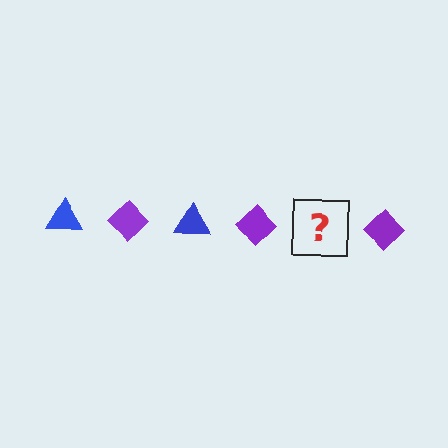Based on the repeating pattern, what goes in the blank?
The blank should be a blue triangle.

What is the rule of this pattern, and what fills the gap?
The rule is that the pattern alternates between blue triangle and purple diamond. The gap should be filled with a blue triangle.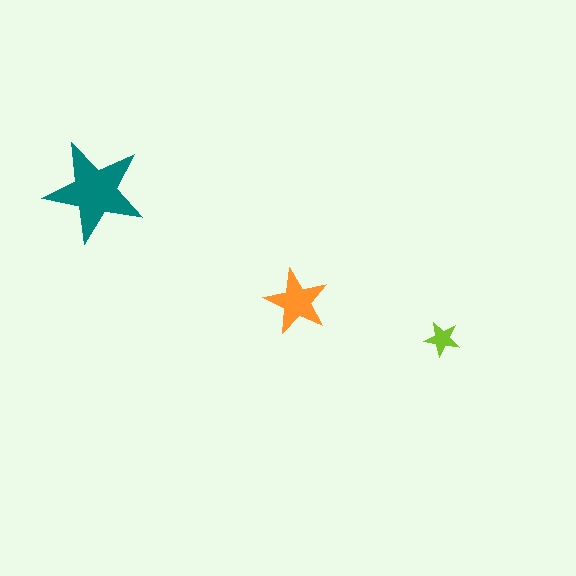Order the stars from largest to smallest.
the teal one, the orange one, the lime one.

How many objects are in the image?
There are 3 objects in the image.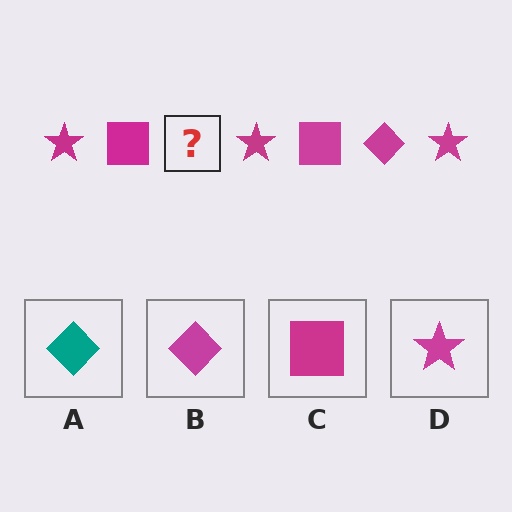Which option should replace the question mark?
Option B.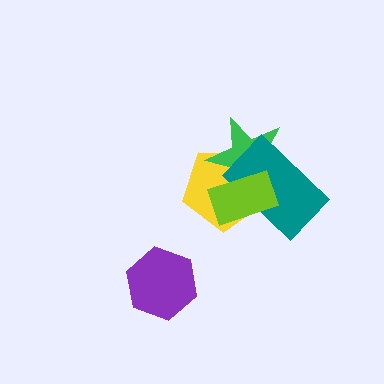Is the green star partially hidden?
Yes, it is partially covered by another shape.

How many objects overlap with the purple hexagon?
0 objects overlap with the purple hexagon.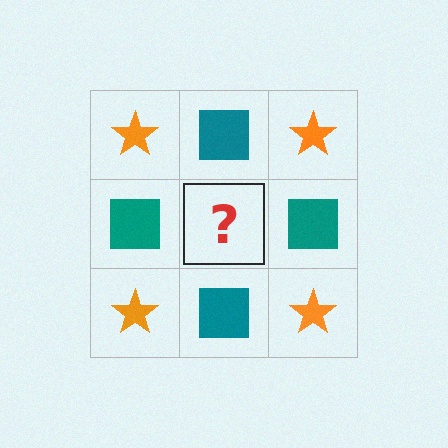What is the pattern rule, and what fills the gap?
The rule is that it alternates orange star and teal square in a checkerboard pattern. The gap should be filled with an orange star.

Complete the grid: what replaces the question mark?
The question mark should be replaced with an orange star.